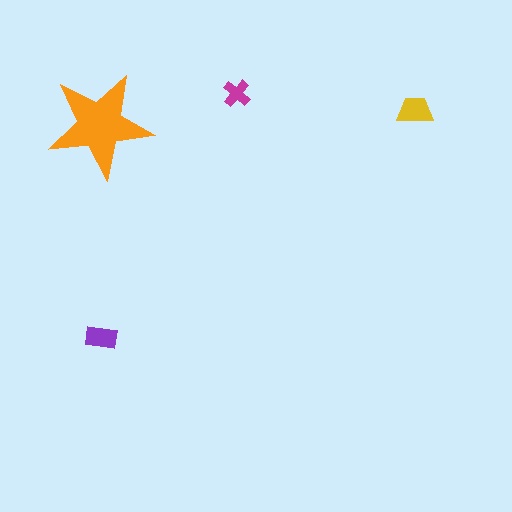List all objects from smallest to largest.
The magenta cross, the purple rectangle, the yellow trapezoid, the orange star.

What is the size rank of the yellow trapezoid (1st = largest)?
2nd.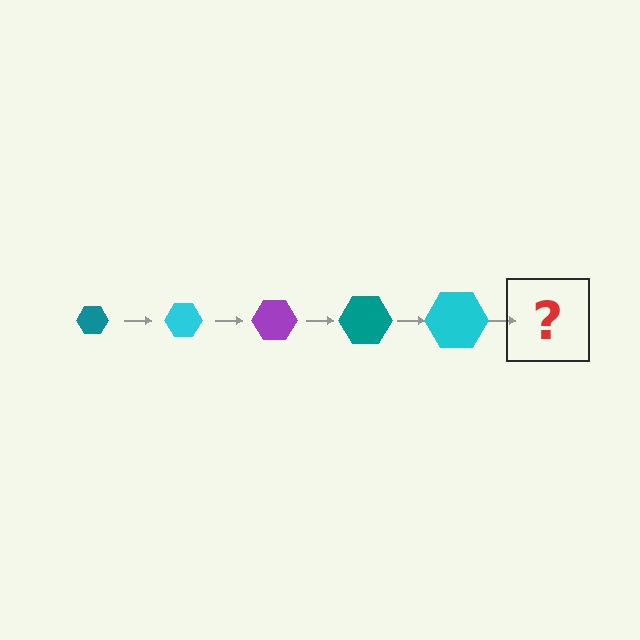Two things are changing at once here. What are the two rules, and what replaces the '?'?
The two rules are that the hexagon grows larger each step and the color cycles through teal, cyan, and purple. The '?' should be a purple hexagon, larger than the previous one.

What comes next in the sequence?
The next element should be a purple hexagon, larger than the previous one.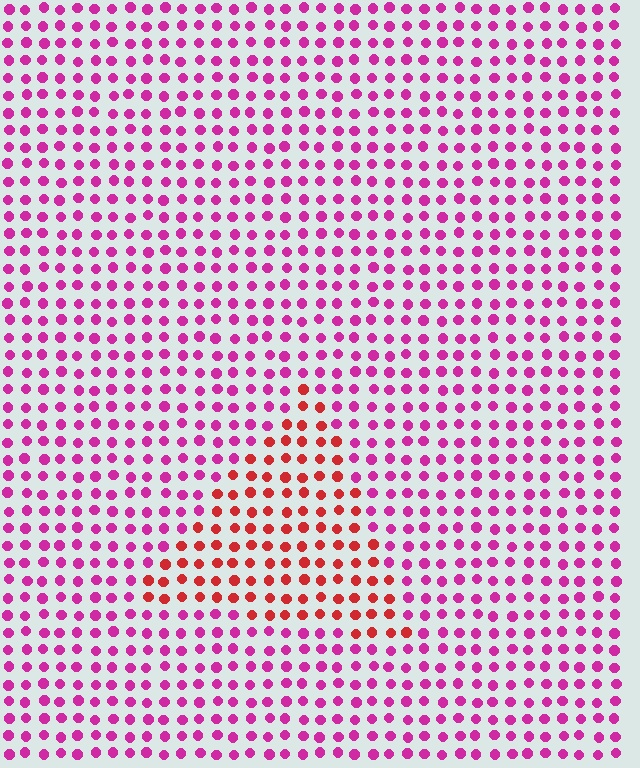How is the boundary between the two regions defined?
The boundary is defined purely by a slight shift in hue (about 42 degrees). Spacing, size, and orientation are identical on both sides.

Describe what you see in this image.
The image is filled with small magenta elements in a uniform arrangement. A triangle-shaped region is visible where the elements are tinted to a slightly different hue, forming a subtle color boundary.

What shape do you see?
I see a triangle.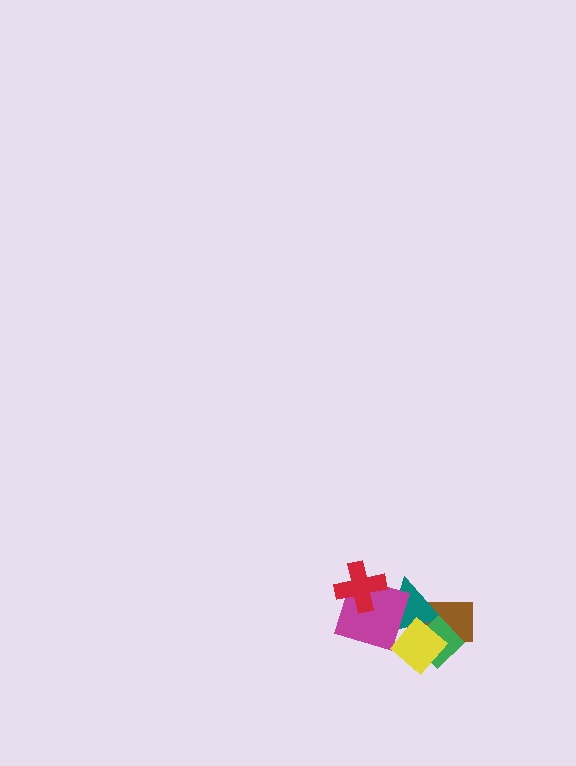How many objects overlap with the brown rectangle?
3 objects overlap with the brown rectangle.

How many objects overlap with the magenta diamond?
3 objects overlap with the magenta diamond.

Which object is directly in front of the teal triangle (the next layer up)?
The magenta diamond is directly in front of the teal triangle.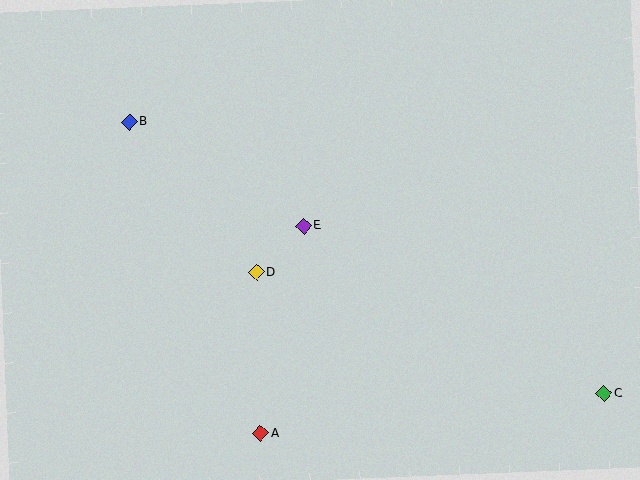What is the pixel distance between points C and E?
The distance between C and E is 344 pixels.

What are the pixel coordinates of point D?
Point D is at (256, 272).